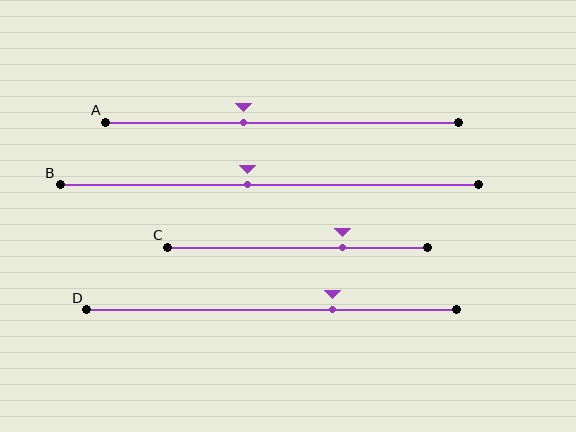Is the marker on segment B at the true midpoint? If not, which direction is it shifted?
No, the marker on segment B is shifted to the left by about 5% of the segment length.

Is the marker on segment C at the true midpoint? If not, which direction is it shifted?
No, the marker on segment C is shifted to the right by about 17% of the segment length.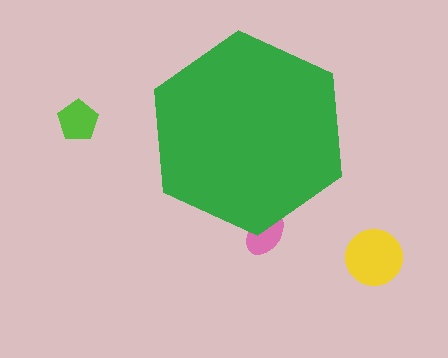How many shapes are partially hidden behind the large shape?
1 shape is partially hidden.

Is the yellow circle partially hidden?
No, the yellow circle is fully visible.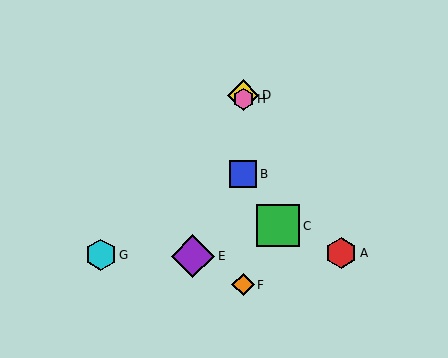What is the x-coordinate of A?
Object A is at x≈341.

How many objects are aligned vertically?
4 objects (B, D, F, H) are aligned vertically.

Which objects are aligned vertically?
Objects B, D, F, H are aligned vertically.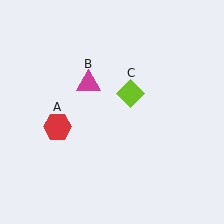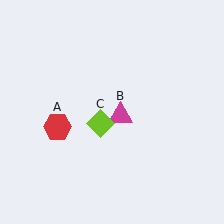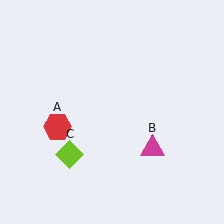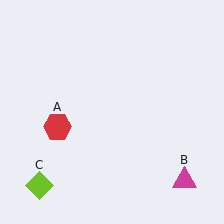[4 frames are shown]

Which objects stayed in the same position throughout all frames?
Red hexagon (object A) remained stationary.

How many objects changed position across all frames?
2 objects changed position: magenta triangle (object B), lime diamond (object C).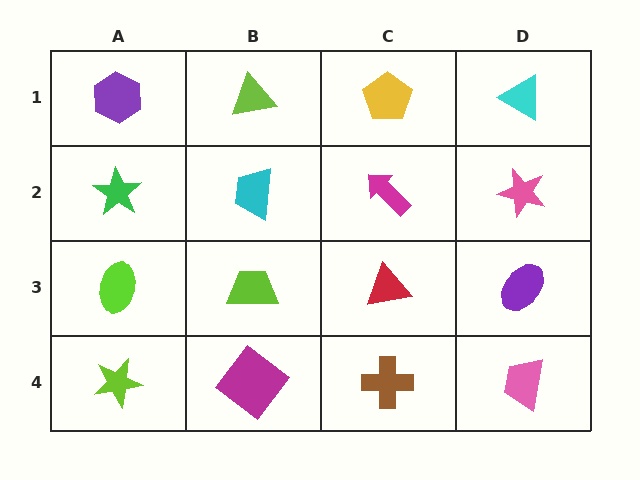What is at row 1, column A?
A purple hexagon.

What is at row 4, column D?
A pink trapezoid.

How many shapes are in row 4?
4 shapes.